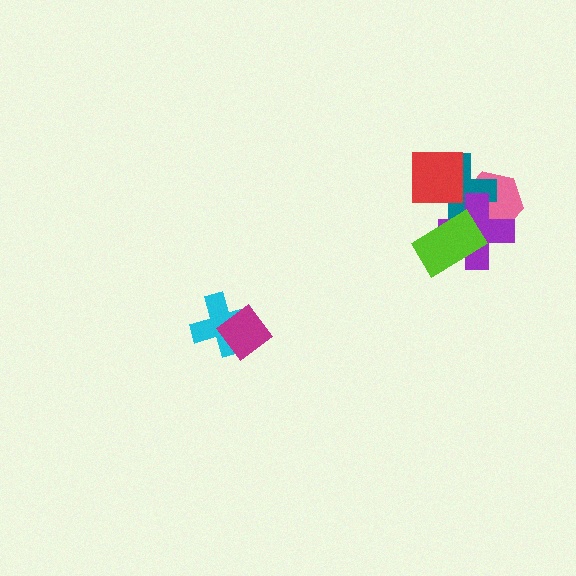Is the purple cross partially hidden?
Yes, it is partially covered by another shape.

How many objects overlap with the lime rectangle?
2 objects overlap with the lime rectangle.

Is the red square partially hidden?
No, no other shape covers it.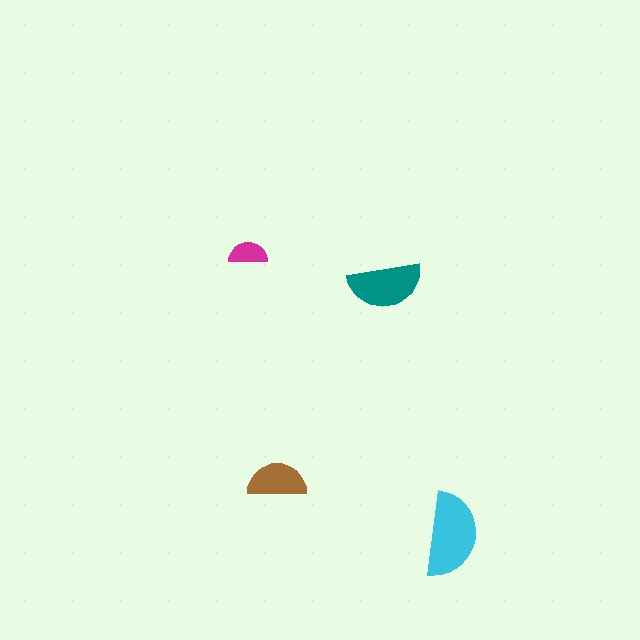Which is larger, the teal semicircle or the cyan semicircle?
The cyan one.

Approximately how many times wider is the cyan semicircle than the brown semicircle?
About 1.5 times wider.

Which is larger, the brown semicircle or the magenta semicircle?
The brown one.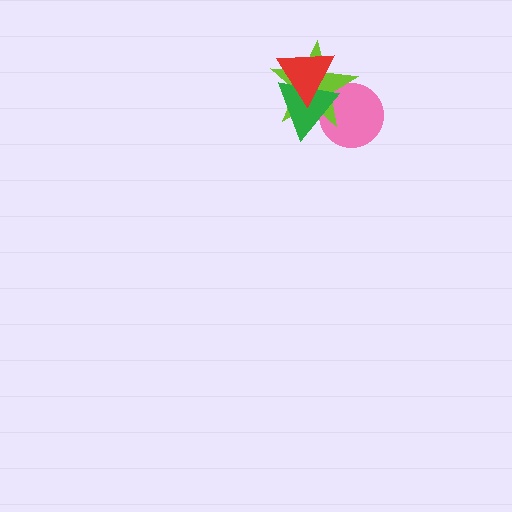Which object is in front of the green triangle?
The red triangle is in front of the green triangle.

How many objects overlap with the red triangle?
2 objects overlap with the red triangle.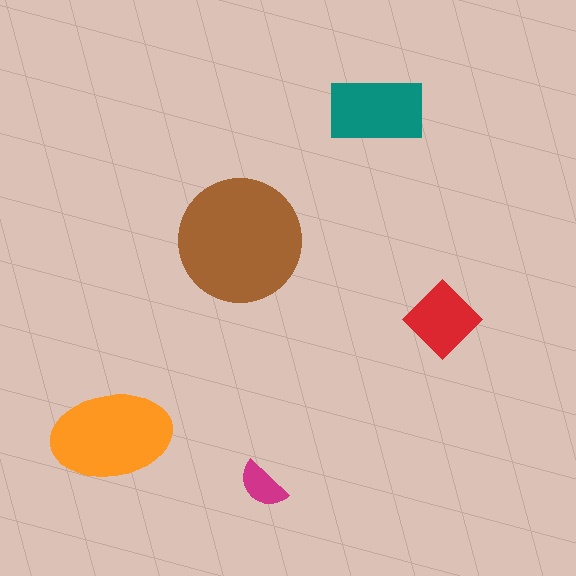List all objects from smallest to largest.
The magenta semicircle, the red diamond, the teal rectangle, the orange ellipse, the brown circle.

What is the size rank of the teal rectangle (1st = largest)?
3rd.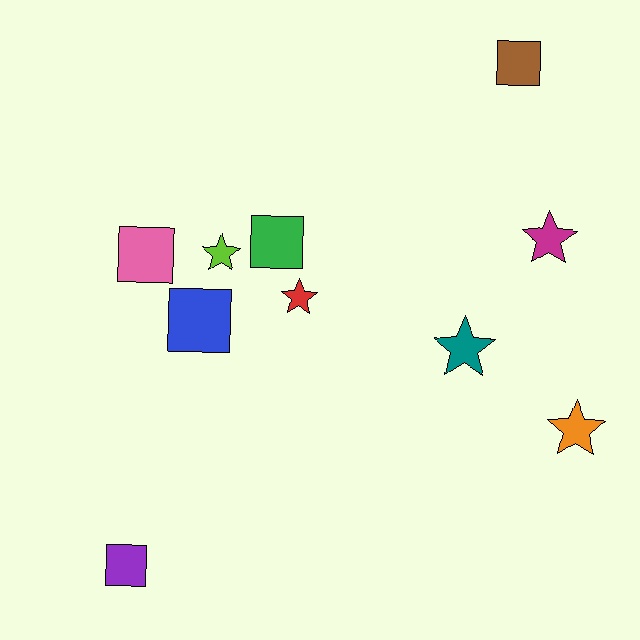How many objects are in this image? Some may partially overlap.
There are 10 objects.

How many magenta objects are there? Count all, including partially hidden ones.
There is 1 magenta object.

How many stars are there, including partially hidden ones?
There are 5 stars.